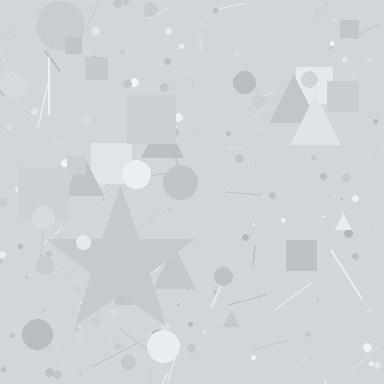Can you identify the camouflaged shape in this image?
The camouflaged shape is a star.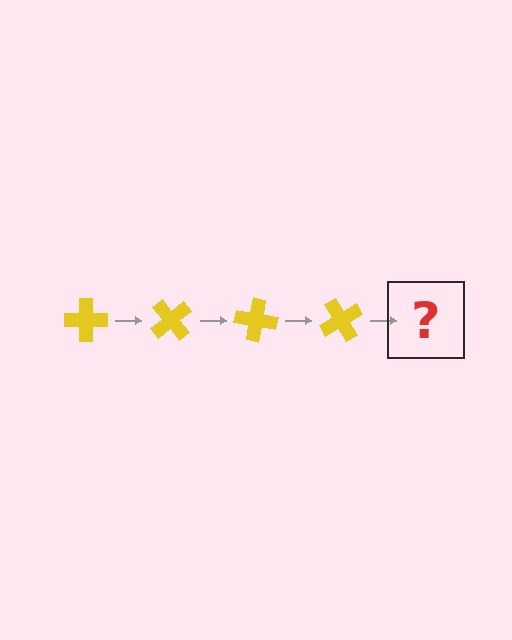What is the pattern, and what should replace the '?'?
The pattern is that the cross rotates 50 degrees each step. The '?' should be a yellow cross rotated 200 degrees.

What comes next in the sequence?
The next element should be a yellow cross rotated 200 degrees.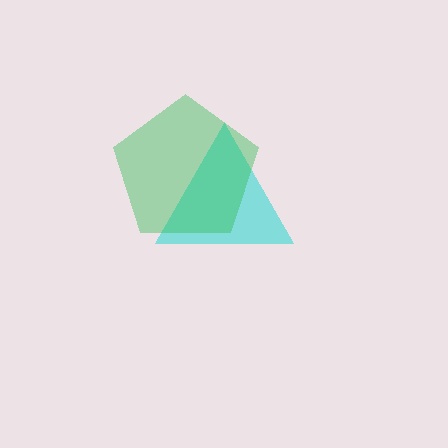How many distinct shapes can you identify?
There are 2 distinct shapes: a cyan triangle, a green pentagon.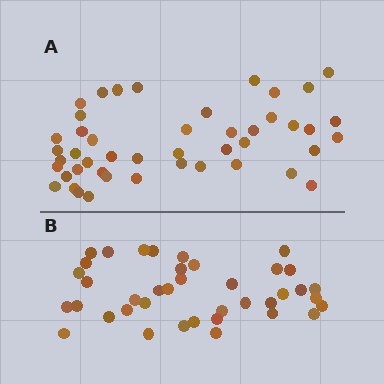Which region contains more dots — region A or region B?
Region A (the top region) has more dots.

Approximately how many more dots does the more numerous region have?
Region A has roughly 8 or so more dots than region B.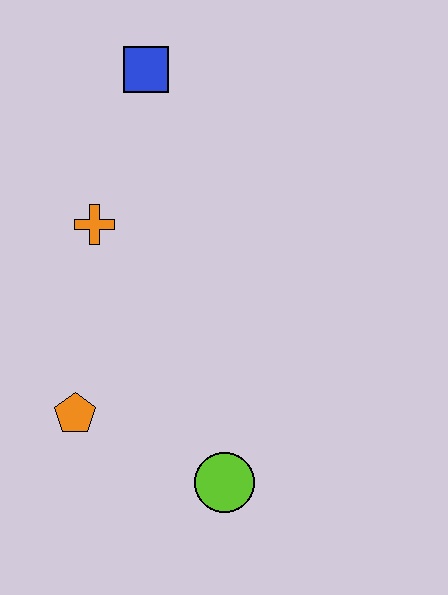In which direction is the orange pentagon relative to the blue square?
The orange pentagon is below the blue square.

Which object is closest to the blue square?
The orange cross is closest to the blue square.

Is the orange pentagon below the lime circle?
No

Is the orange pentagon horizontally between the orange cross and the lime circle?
No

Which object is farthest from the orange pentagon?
The blue square is farthest from the orange pentagon.